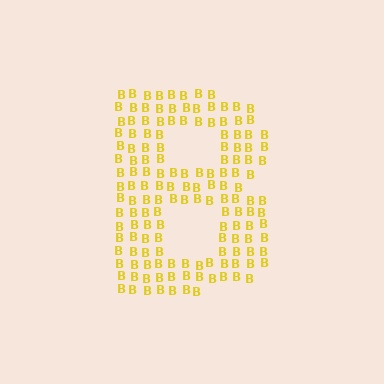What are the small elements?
The small elements are letter B's.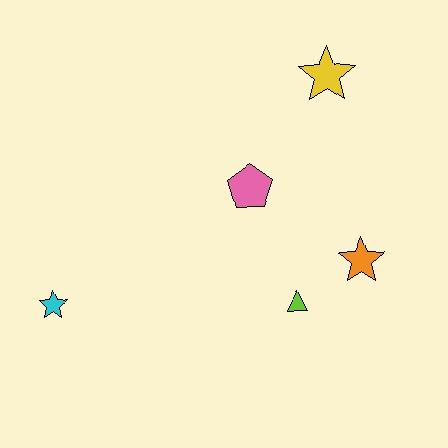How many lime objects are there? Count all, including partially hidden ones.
There is 1 lime object.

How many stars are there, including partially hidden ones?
There are 3 stars.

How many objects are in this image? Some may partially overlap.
There are 5 objects.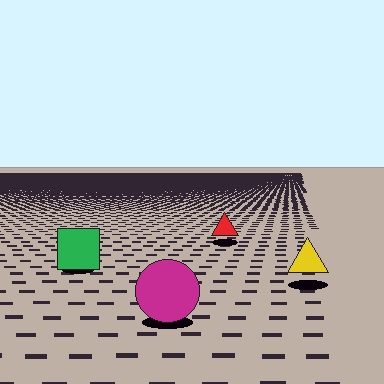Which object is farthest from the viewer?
The red triangle is farthest from the viewer. It appears smaller and the ground texture around it is denser.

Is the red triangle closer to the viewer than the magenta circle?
No. The magenta circle is closer — you can tell from the texture gradient: the ground texture is coarser near it.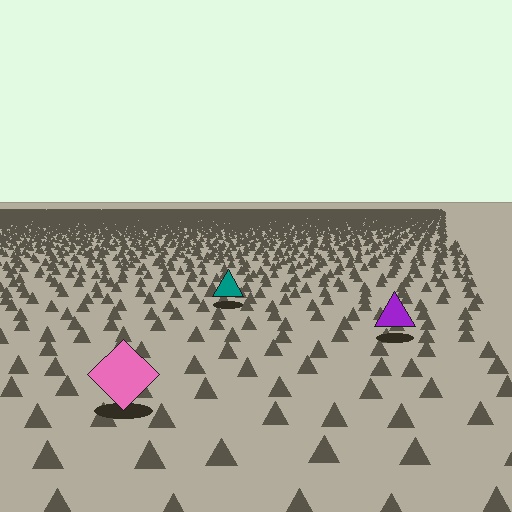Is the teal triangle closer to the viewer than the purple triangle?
No. The purple triangle is closer — you can tell from the texture gradient: the ground texture is coarser near it.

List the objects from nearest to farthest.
From nearest to farthest: the pink diamond, the purple triangle, the teal triangle.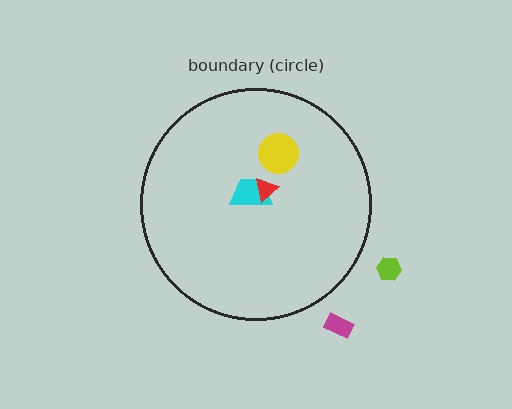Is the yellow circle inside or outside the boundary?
Inside.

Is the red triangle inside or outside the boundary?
Inside.